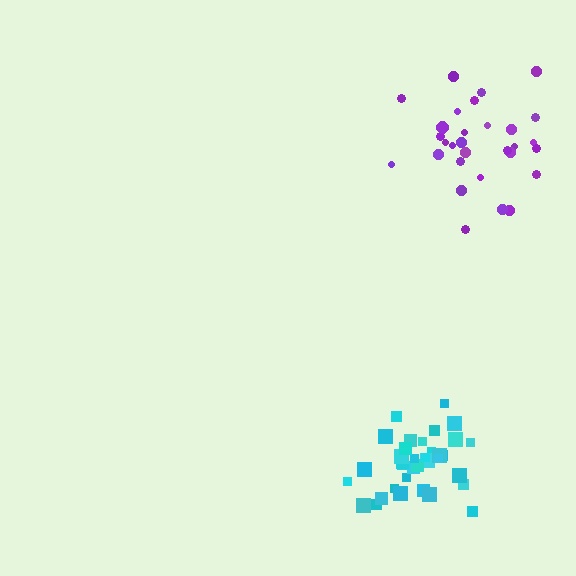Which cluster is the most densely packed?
Cyan.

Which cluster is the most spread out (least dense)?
Purple.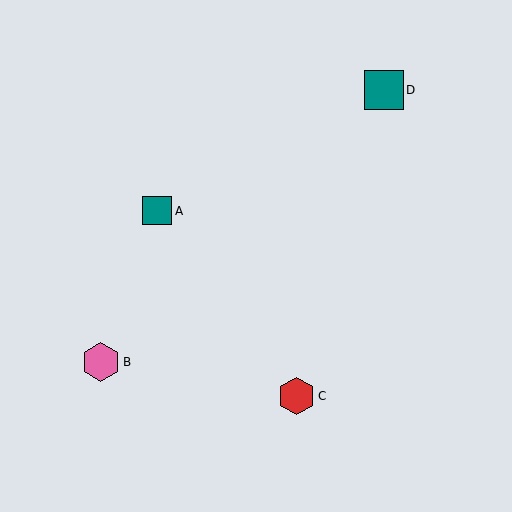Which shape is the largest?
The teal square (labeled D) is the largest.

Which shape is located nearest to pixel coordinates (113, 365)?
The pink hexagon (labeled B) at (101, 362) is nearest to that location.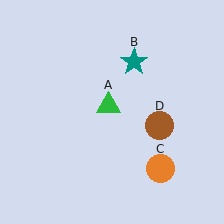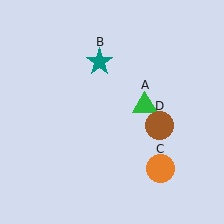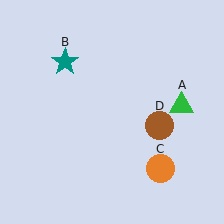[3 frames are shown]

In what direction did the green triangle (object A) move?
The green triangle (object A) moved right.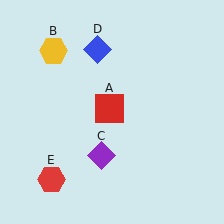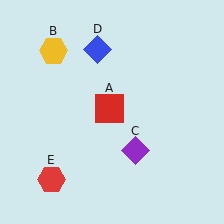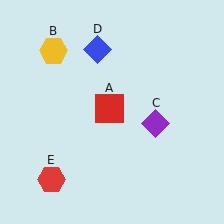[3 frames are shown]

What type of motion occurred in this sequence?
The purple diamond (object C) rotated counterclockwise around the center of the scene.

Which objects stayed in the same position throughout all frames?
Red square (object A) and yellow hexagon (object B) and blue diamond (object D) and red hexagon (object E) remained stationary.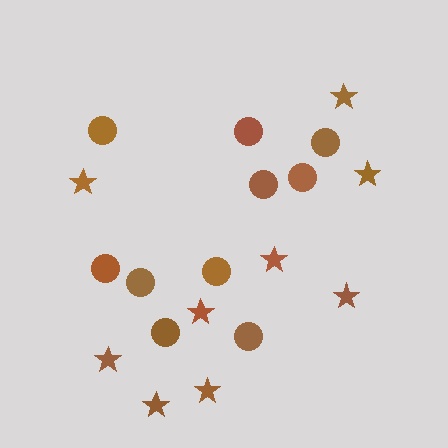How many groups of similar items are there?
There are 2 groups: one group of circles (10) and one group of stars (9).